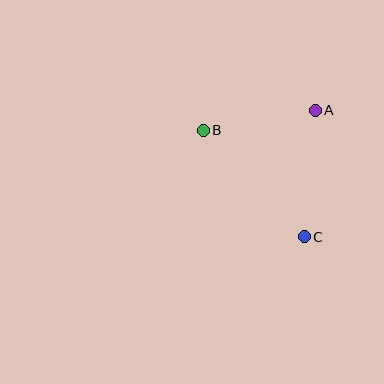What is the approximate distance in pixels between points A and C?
The distance between A and C is approximately 127 pixels.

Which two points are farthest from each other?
Points B and C are farthest from each other.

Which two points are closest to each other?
Points A and B are closest to each other.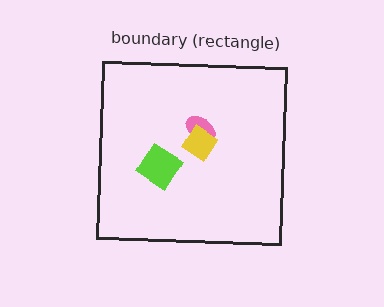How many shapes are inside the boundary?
3 inside, 0 outside.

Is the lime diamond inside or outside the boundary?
Inside.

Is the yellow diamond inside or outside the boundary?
Inside.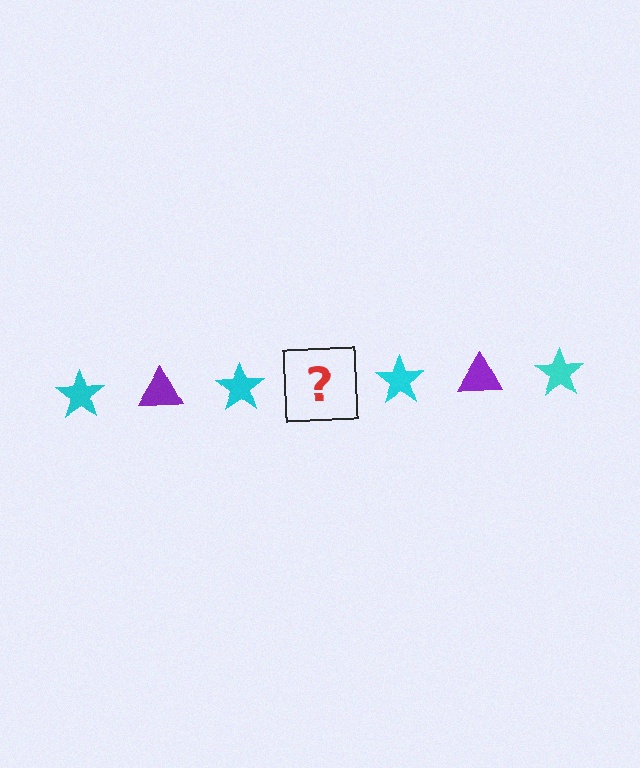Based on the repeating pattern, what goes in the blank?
The blank should be a purple triangle.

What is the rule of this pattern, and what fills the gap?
The rule is that the pattern alternates between cyan star and purple triangle. The gap should be filled with a purple triangle.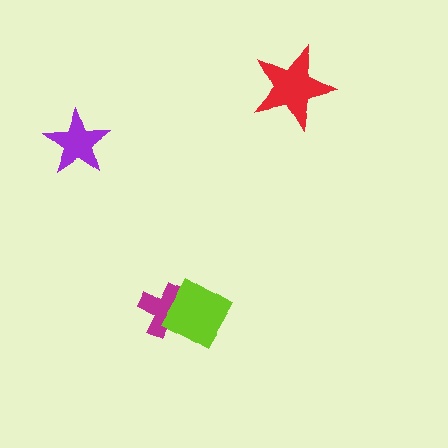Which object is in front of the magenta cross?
The lime diamond is in front of the magenta cross.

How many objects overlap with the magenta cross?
1 object overlaps with the magenta cross.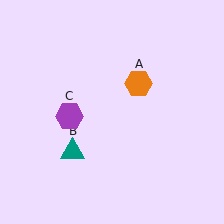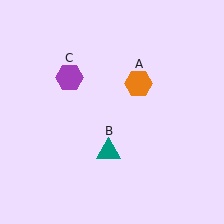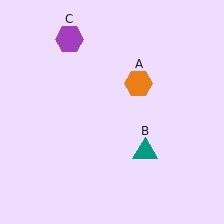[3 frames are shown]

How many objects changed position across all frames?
2 objects changed position: teal triangle (object B), purple hexagon (object C).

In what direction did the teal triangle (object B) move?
The teal triangle (object B) moved right.